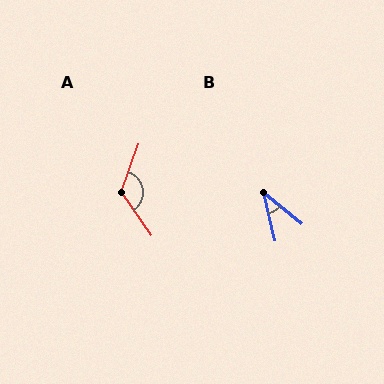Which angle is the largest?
A, at approximately 125 degrees.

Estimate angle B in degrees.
Approximately 37 degrees.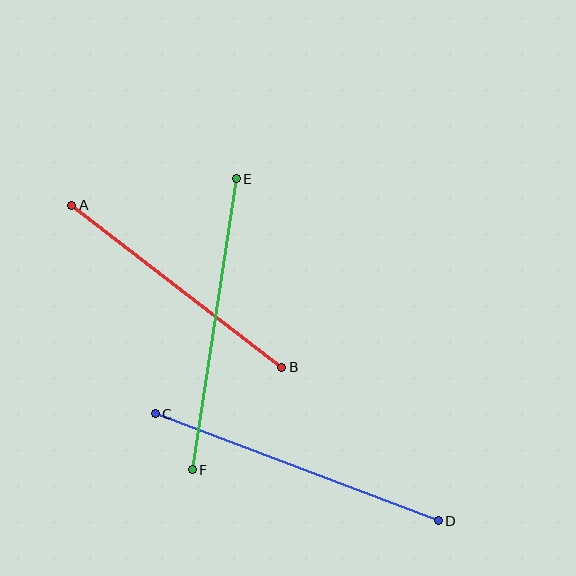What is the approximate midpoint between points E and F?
The midpoint is at approximately (214, 324) pixels.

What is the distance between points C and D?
The distance is approximately 302 pixels.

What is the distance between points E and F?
The distance is approximately 294 pixels.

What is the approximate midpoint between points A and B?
The midpoint is at approximately (177, 286) pixels.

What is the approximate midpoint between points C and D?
The midpoint is at approximately (297, 467) pixels.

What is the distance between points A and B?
The distance is approximately 265 pixels.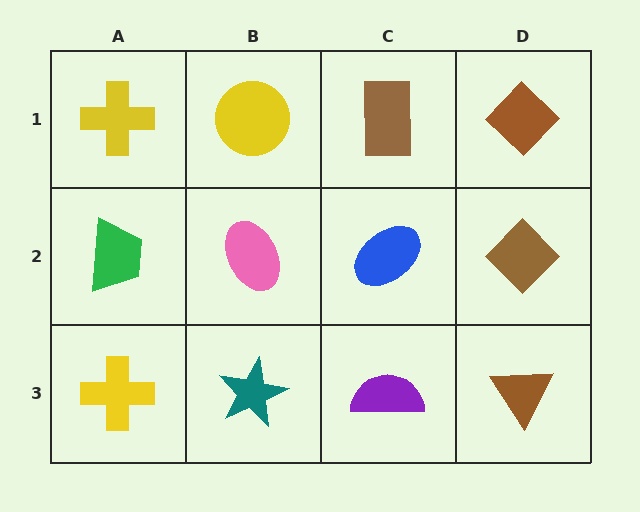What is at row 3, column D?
A brown triangle.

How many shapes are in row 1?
4 shapes.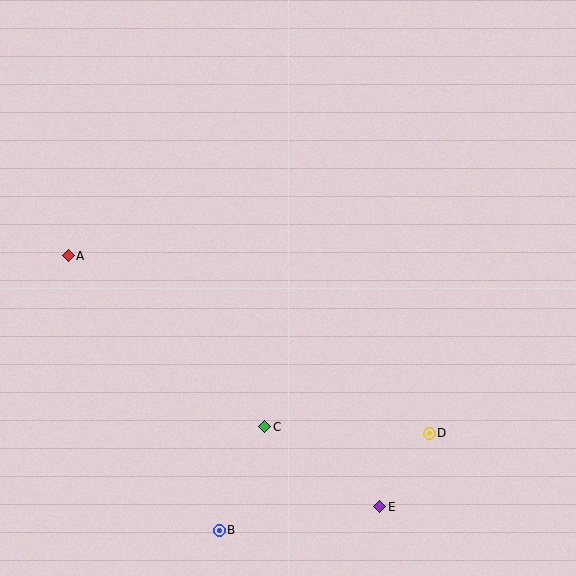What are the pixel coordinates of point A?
Point A is at (68, 256).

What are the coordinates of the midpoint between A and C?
The midpoint between A and C is at (166, 341).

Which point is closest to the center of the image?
Point C at (265, 427) is closest to the center.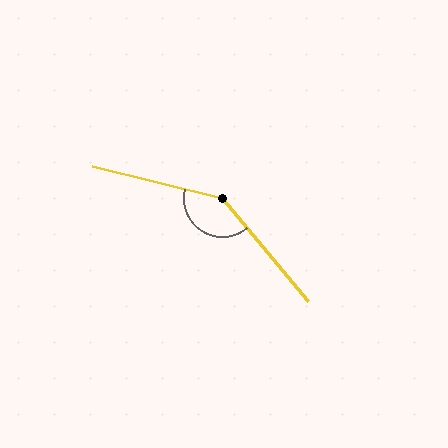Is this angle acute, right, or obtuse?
It is obtuse.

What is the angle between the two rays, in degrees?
Approximately 144 degrees.